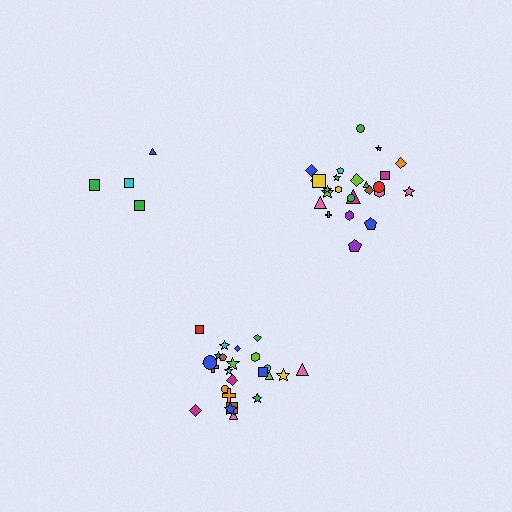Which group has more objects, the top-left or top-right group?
The top-right group.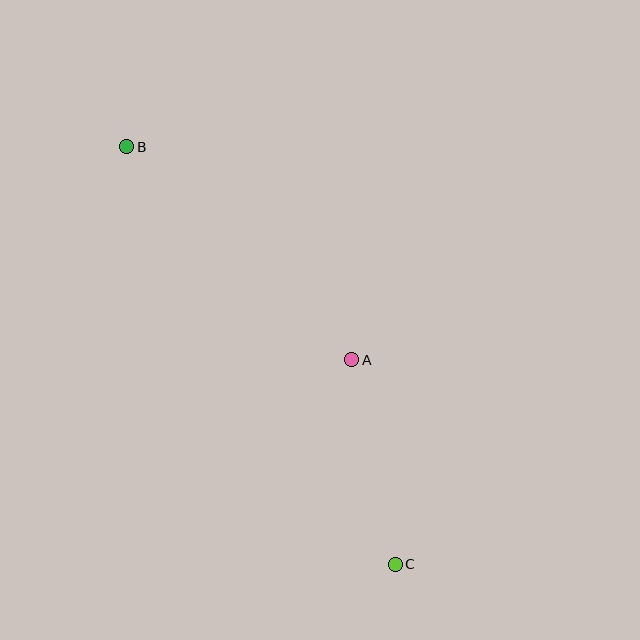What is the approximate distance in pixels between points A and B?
The distance between A and B is approximately 310 pixels.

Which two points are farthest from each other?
Points B and C are farthest from each other.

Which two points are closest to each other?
Points A and C are closest to each other.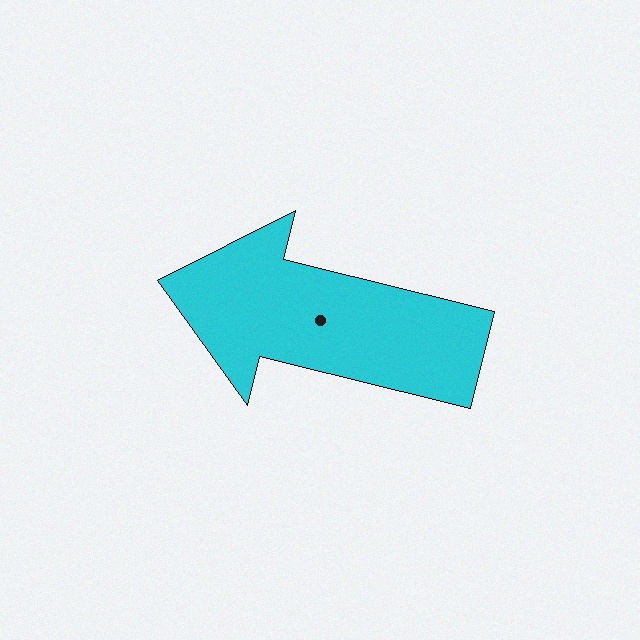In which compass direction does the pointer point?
West.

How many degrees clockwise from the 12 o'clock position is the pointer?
Approximately 284 degrees.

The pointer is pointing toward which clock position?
Roughly 9 o'clock.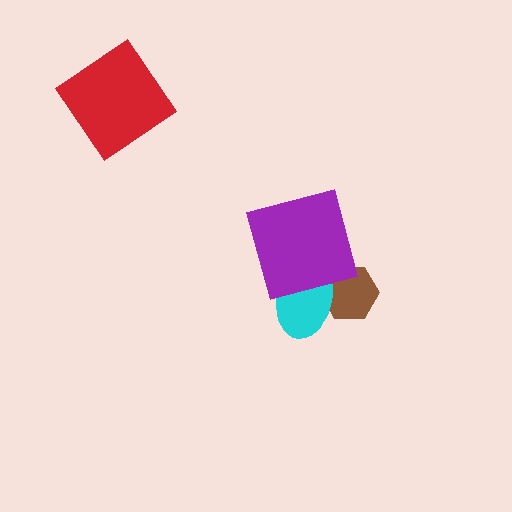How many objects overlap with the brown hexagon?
1 object overlaps with the brown hexagon.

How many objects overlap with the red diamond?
0 objects overlap with the red diamond.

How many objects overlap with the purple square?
1 object overlaps with the purple square.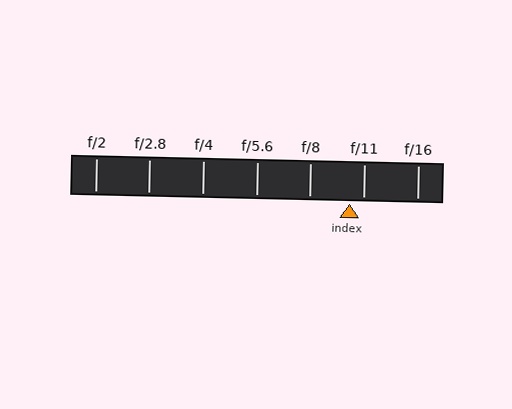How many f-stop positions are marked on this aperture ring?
There are 7 f-stop positions marked.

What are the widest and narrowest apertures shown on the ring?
The widest aperture shown is f/2 and the narrowest is f/16.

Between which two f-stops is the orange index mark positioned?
The index mark is between f/8 and f/11.